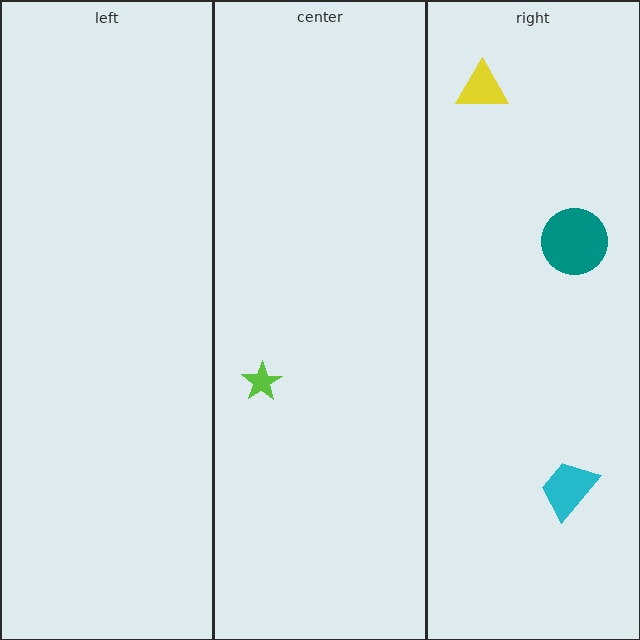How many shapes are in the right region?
3.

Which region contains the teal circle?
The right region.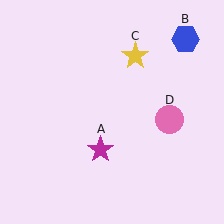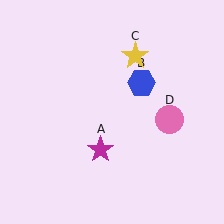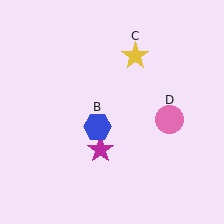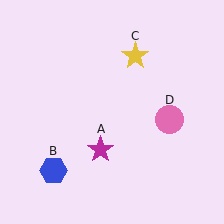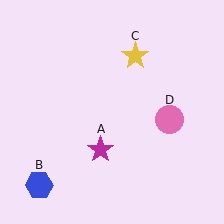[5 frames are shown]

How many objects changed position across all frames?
1 object changed position: blue hexagon (object B).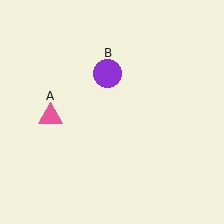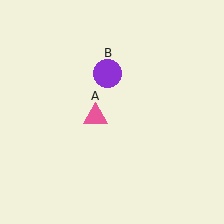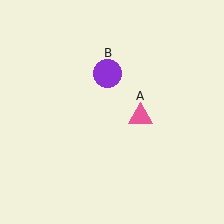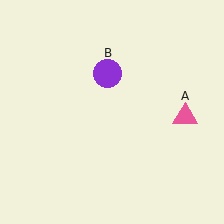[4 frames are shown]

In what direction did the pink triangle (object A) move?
The pink triangle (object A) moved right.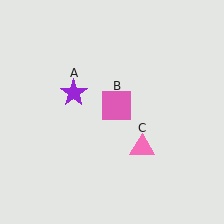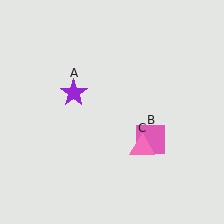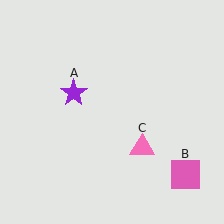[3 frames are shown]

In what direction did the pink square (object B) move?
The pink square (object B) moved down and to the right.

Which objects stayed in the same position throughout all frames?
Purple star (object A) and pink triangle (object C) remained stationary.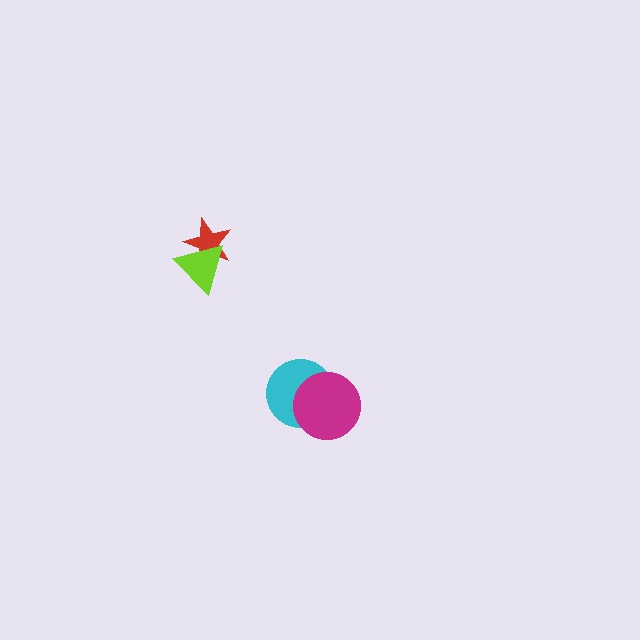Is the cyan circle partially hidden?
Yes, it is partially covered by another shape.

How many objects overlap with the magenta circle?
1 object overlaps with the magenta circle.